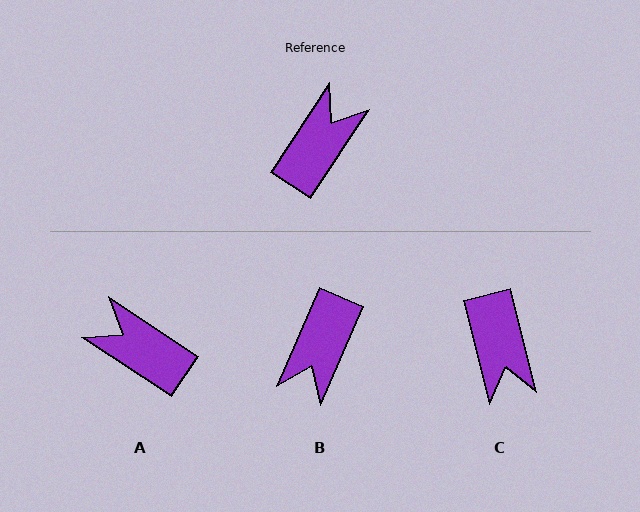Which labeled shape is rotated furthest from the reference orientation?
B, about 170 degrees away.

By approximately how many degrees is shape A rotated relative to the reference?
Approximately 90 degrees counter-clockwise.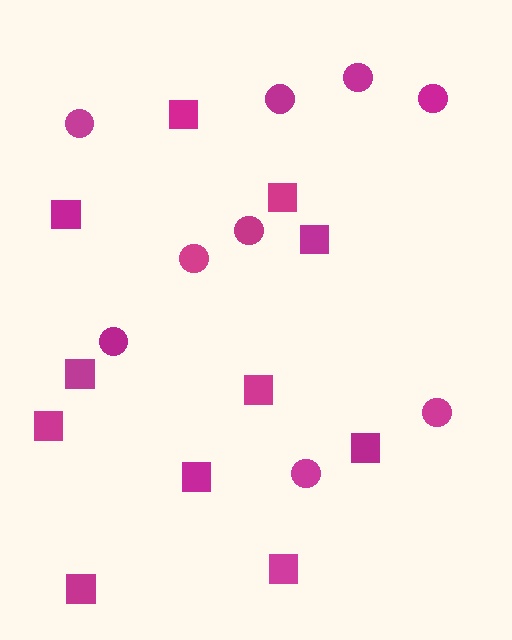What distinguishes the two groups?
There are 2 groups: one group of circles (9) and one group of squares (11).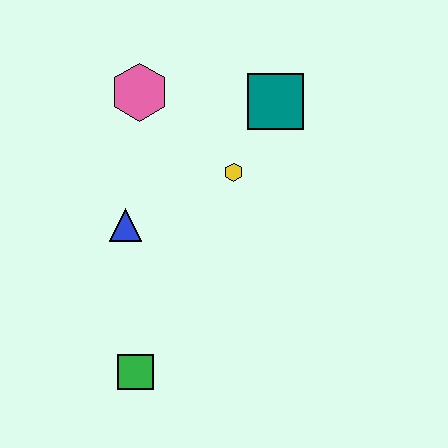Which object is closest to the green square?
The blue triangle is closest to the green square.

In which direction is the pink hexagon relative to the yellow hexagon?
The pink hexagon is to the left of the yellow hexagon.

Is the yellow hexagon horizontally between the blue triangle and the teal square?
Yes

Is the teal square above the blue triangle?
Yes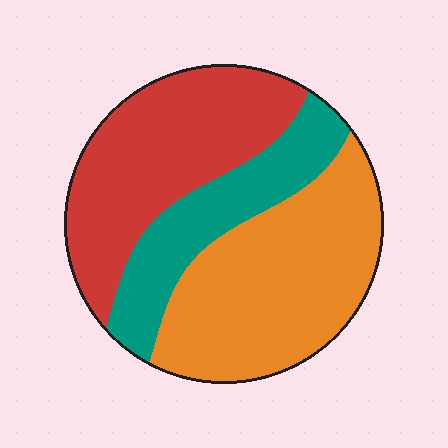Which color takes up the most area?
Orange, at roughly 40%.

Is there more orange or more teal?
Orange.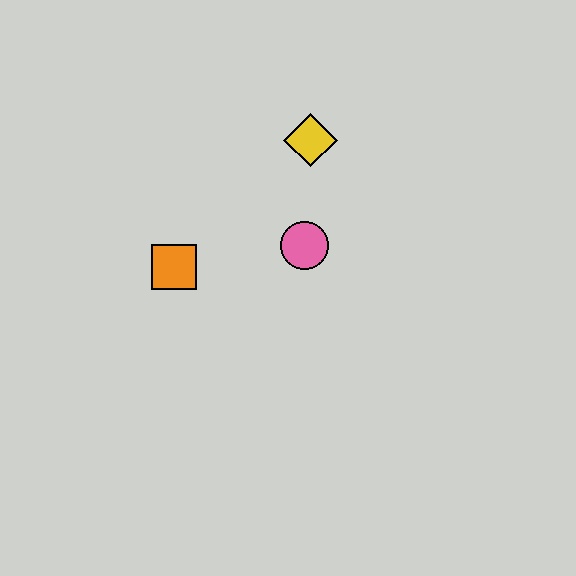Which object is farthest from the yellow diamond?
The orange square is farthest from the yellow diamond.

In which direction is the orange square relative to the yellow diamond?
The orange square is to the left of the yellow diamond.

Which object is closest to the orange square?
The pink circle is closest to the orange square.